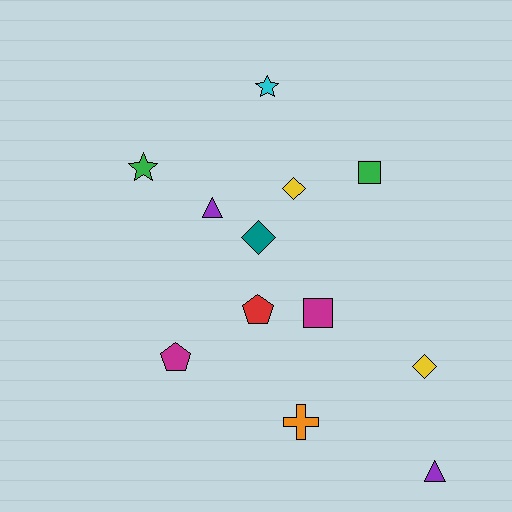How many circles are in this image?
There are no circles.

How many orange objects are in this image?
There is 1 orange object.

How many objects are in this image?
There are 12 objects.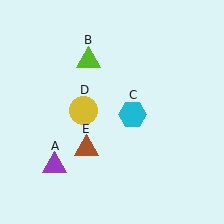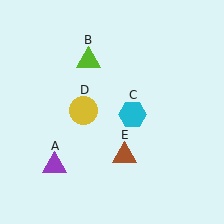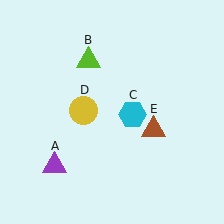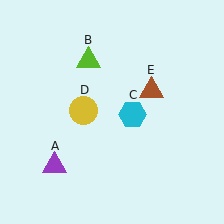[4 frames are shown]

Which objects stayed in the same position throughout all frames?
Purple triangle (object A) and lime triangle (object B) and cyan hexagon (object C) and yellow circle (object D) remained stationary.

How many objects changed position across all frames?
1 object changed position: brown triangle (object E).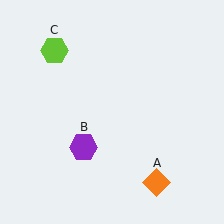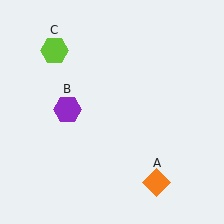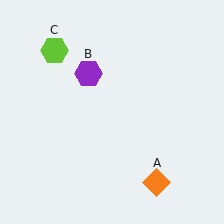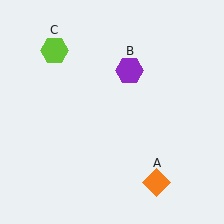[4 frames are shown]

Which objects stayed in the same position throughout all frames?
Orange diamond (object A) and lime hexagon (object C) remained stationary.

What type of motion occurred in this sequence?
The purple hexagon (object B) rotated clockwise around the center of the scene.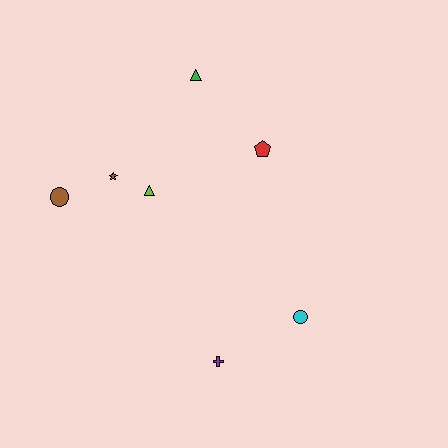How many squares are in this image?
There are no squares.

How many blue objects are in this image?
There are no blue objects.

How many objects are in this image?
There are 7 objects.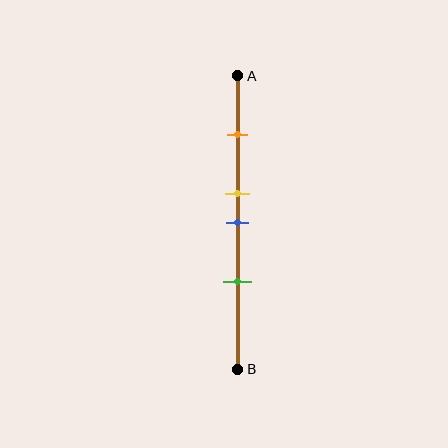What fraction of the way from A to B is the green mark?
The green mark is approximately 70% (0.7) of the way from A to B.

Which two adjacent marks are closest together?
The yellow and blue marks are the closest adjacent pair.